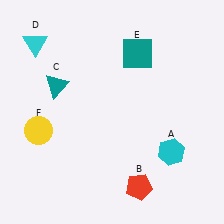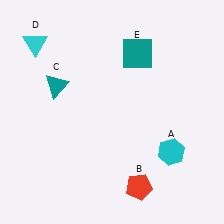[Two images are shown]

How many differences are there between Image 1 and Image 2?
There is 1 difference between the two images.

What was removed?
The yellow circle (F) was removed in Image 2.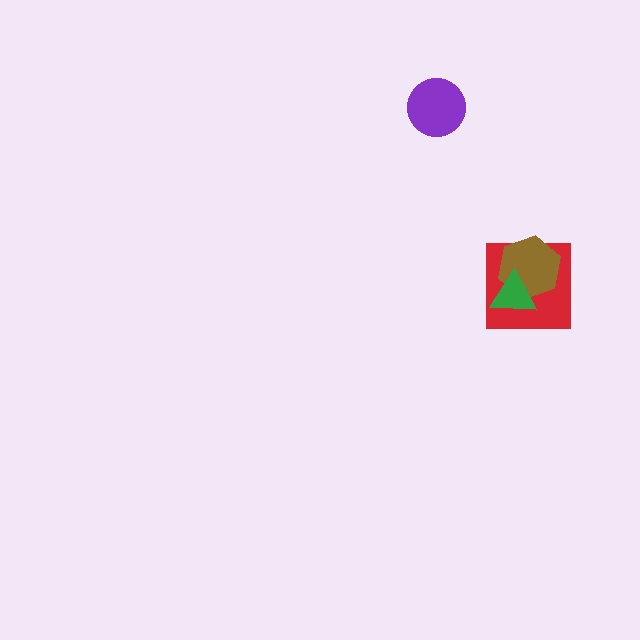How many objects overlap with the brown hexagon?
2 objects overlap with the brown hexagon.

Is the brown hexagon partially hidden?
Yes, it is partially covered by another shape.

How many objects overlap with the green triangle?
2 objects overlap with the green triangle.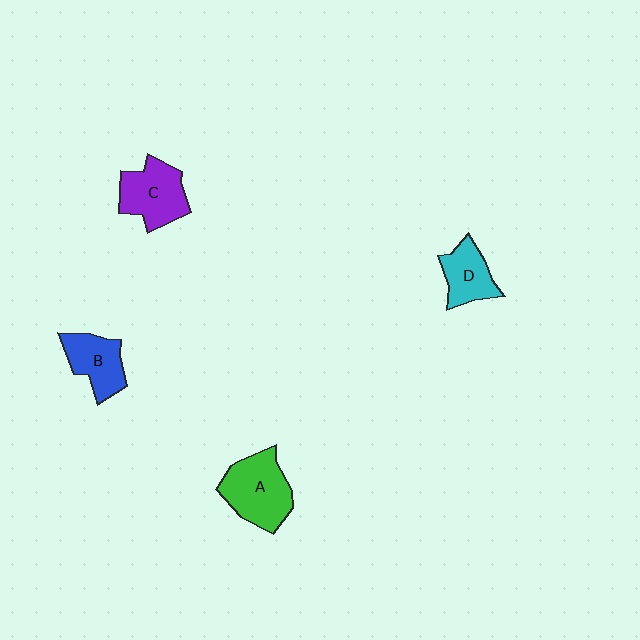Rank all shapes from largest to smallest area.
From largest to smallest: A (green), C (purple), B (blue), D (cyan).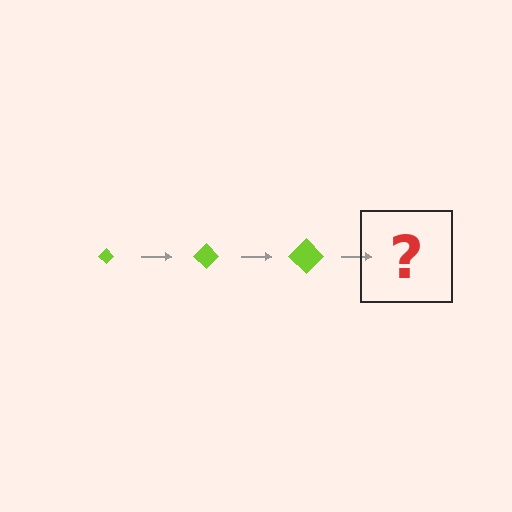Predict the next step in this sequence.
The next step is a lime diamond, larger than the previous one.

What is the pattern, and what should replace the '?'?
The pattern is that the diamond gets progressively larger each step. The '?' should be a lime diamond, larger than the previous one.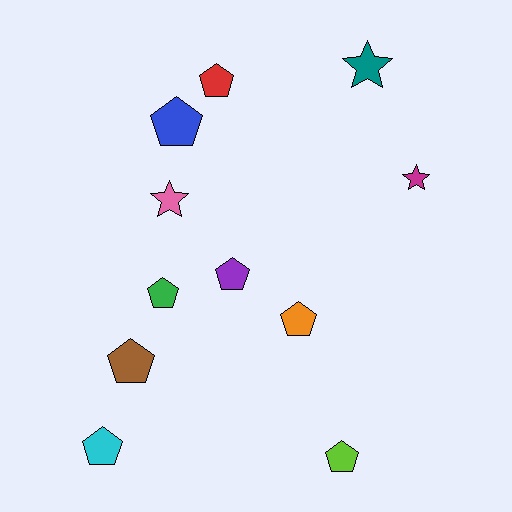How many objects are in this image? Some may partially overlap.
There are 11 objects.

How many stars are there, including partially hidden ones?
There are 3 stars.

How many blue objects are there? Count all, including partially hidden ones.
There is 1 blue object.